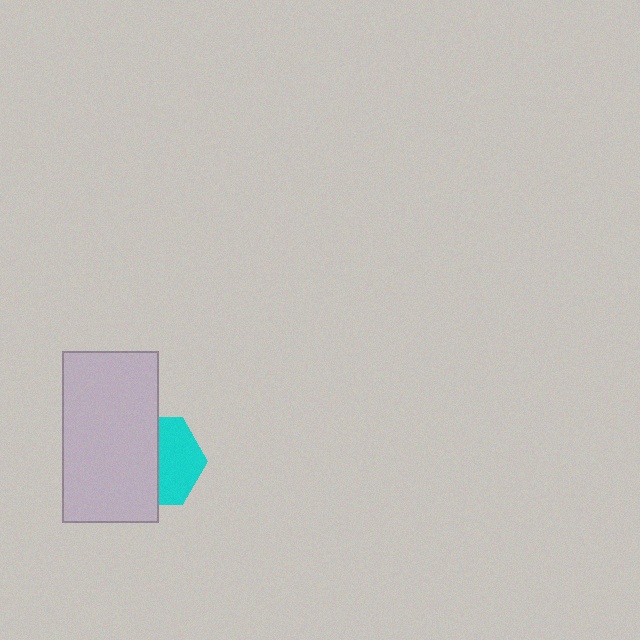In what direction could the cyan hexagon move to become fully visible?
The cyan hexagon could move right. That would shift it out from behind the light gray rectangle entirely.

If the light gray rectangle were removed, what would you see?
You would see the complete cyan hexagon.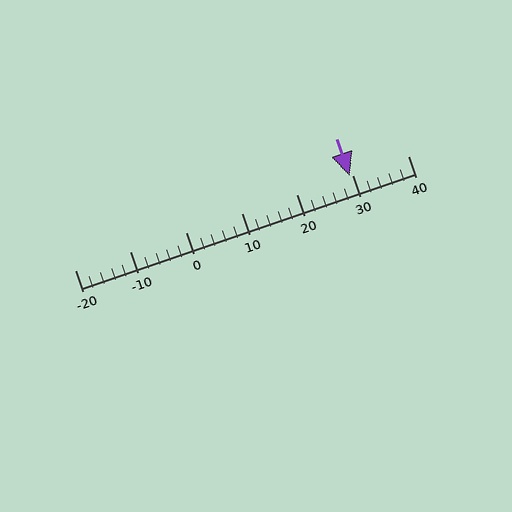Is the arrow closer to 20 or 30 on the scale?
The arrow is closer to 30.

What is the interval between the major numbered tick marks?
The major tick marks are spaced 10 units apart.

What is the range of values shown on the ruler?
The ruler shows values from -20 to 40.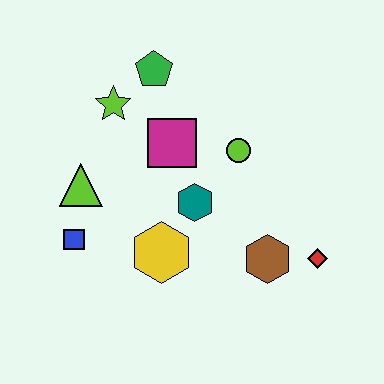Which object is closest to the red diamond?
The brown hexagon is closest to the red diamond.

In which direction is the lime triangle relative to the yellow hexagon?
The lime triangle is to the left of the yellow hexagon.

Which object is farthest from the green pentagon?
The red diamond is farthest from the green pentagon.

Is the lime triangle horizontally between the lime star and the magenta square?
No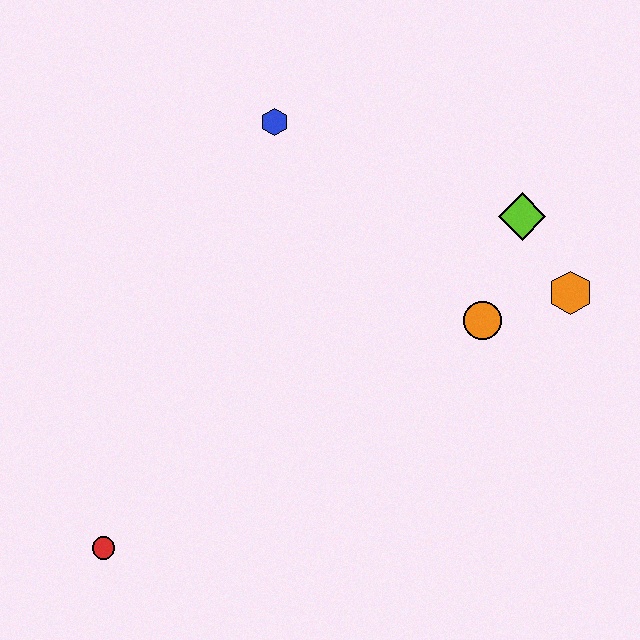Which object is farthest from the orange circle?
The red circle is farthest from the orange circle.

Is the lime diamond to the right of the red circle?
Yes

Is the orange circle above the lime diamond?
No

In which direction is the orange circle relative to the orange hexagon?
The orange circle is to the left of the orange hexagon.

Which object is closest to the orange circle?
The orange hexagon is closest to the orange circle.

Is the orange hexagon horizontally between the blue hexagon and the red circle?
No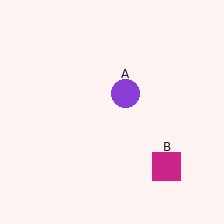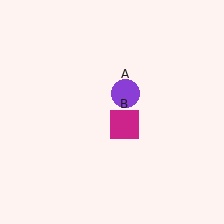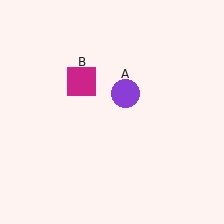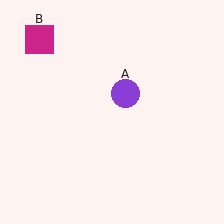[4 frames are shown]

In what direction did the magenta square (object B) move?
The magenta square (object B) moved up and to the left.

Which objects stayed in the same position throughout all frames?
Purple circle (object A) remained stationary.